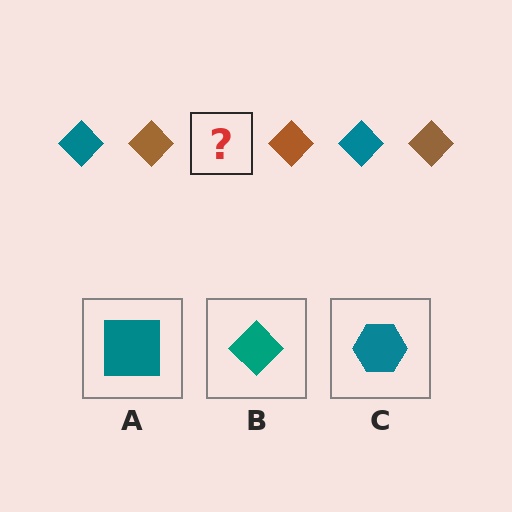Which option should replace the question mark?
Option B.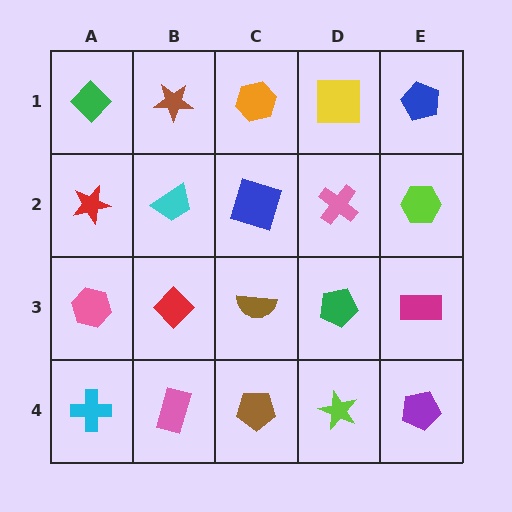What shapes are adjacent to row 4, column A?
A pink hexagon (row 3, column A), a pink rectangle (row 4, column B).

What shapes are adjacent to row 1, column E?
A lime hexagon (row 2, column E), a yellow square (row 1, column D).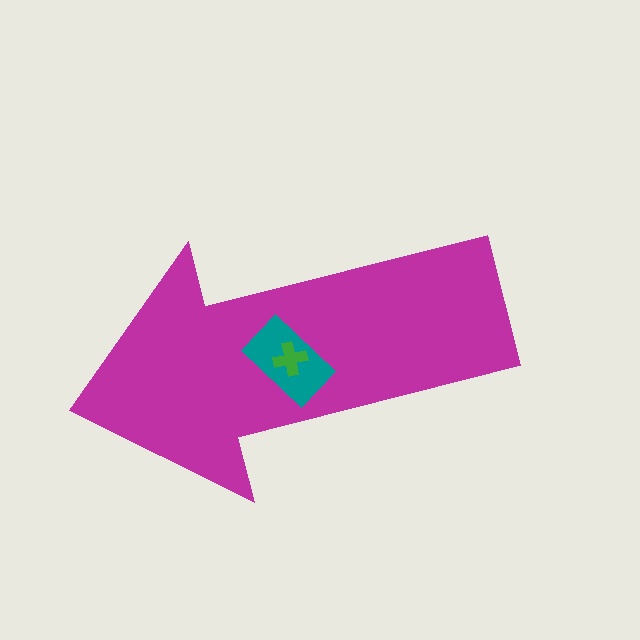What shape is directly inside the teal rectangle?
The green cross.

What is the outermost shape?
The magenta arrow.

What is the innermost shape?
The green cross.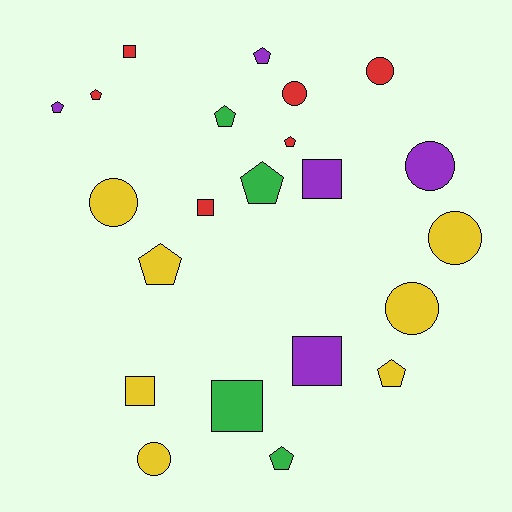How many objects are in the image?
There are 22 objects.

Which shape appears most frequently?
Pentagon, with 9 objects.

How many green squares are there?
There is 1 green square.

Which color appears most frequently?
Yellow, with 7 objects.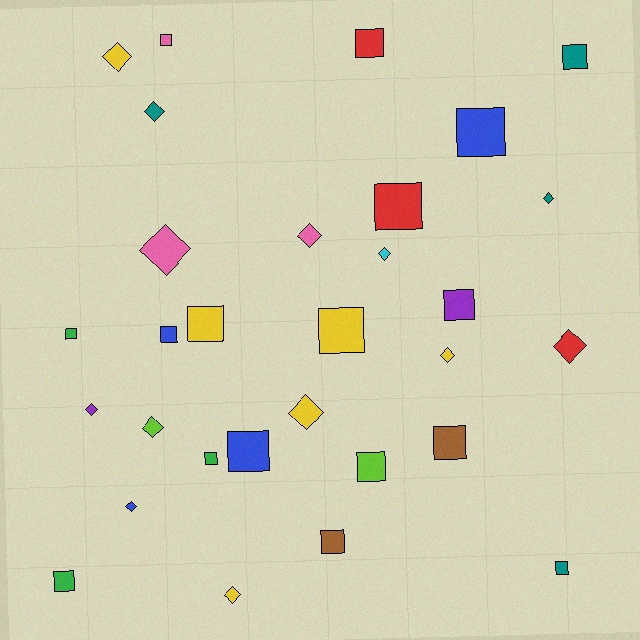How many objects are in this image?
There are 30 objects.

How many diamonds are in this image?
There are 13 diamonds.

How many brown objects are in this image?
There are 2 brown objects.